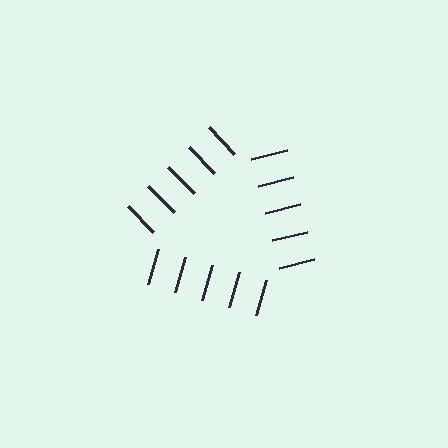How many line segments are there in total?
15 — 5 along each of the 3 edges.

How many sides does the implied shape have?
3 sides — the line-ends trace a triangle.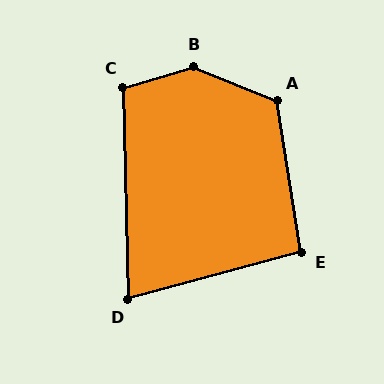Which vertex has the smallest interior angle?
D, at approximately 76 degrees.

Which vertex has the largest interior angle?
B, at approximately 142 degrees.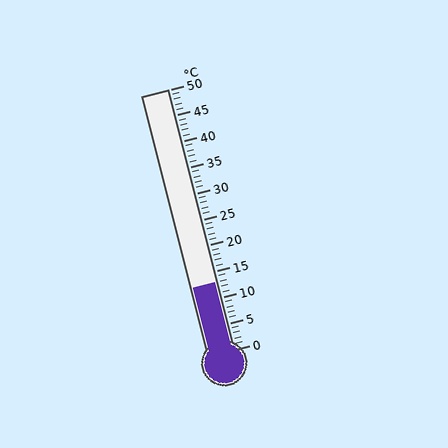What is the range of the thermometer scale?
The thermometer scale ranges from 0°C to 50°C.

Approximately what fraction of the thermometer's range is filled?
The thermometer is filled to approximately 25% of its range.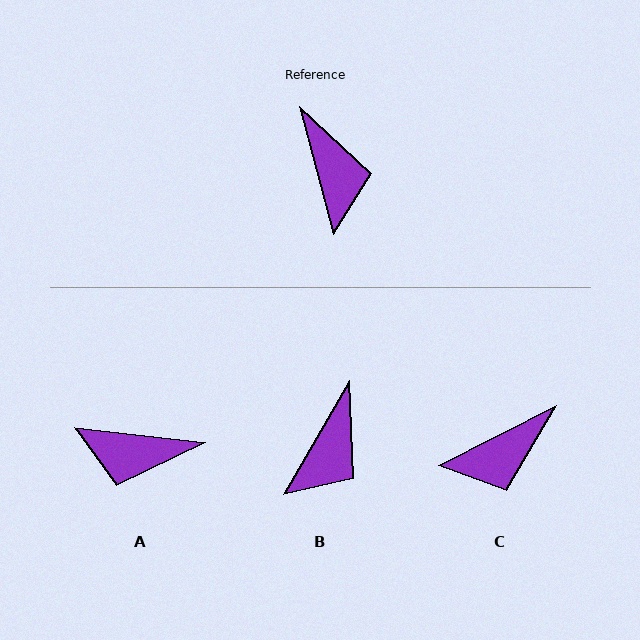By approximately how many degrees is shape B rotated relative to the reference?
Approximately 45 degrees clockwise.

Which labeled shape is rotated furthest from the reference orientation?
A, about 111 degrees away.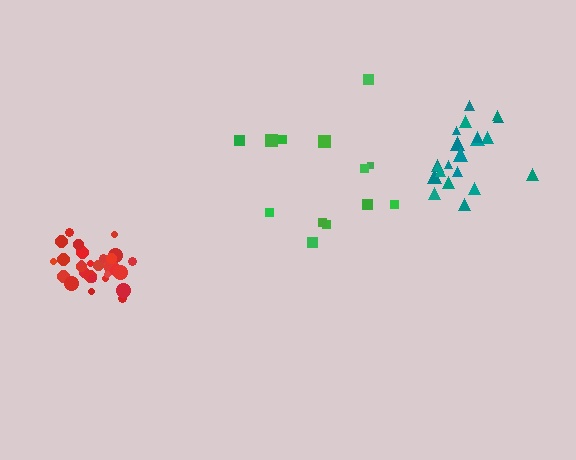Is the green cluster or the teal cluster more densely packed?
Teal.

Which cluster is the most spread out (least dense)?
Green.